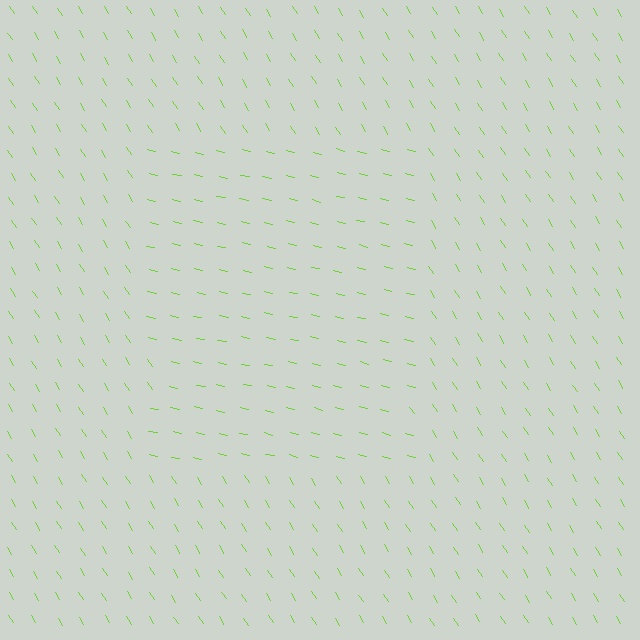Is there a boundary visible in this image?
Yes, there is a texture boundary formed by a change in line orientation.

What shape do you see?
I see a rectangle.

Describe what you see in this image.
The image is filled with small lime line segments. A rectangle region in the image has lines oriented differently from the surrounding lines, creating a visible texture boundary.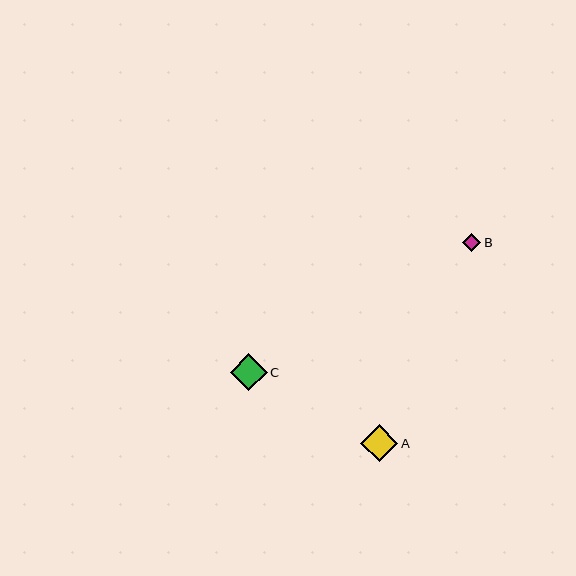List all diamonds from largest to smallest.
From largest to smallest: A, C, B.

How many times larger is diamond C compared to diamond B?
Diamond C is approximately 2.0 times the size of diamond B.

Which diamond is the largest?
Diamond A is the largest with a size of approximately 37 pixels.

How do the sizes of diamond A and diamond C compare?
Diamond A and diamond C are approximately the same size.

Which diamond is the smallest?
Diamond B is the smallest with a size of approximately 18 pixels.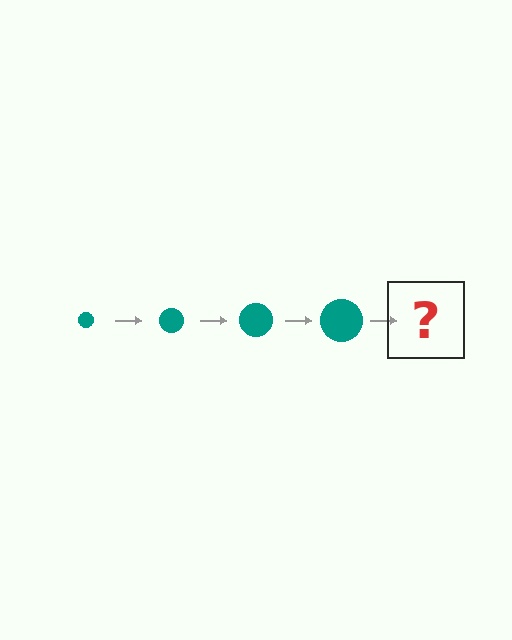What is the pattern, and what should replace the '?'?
The pattern is that the circle gets progressively larger each step. The '?' should be a teal circle, larger than the previous one.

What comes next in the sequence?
The next element should be a teal circle, larger than the previous one.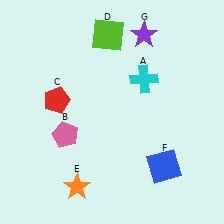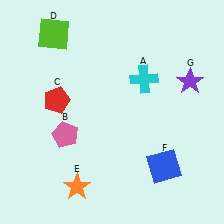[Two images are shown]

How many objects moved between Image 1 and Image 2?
2 objects moved between the two images.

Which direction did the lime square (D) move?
The lime square (D) moved left.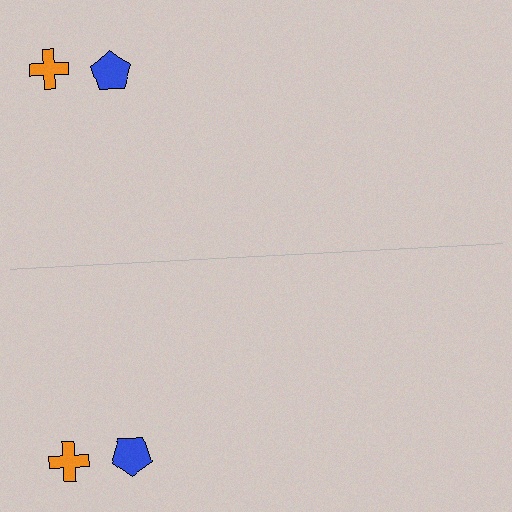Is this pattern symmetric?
Yes, this pattern has bilateral (reflection) symmetry.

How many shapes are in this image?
There are 4 shapes in this image.